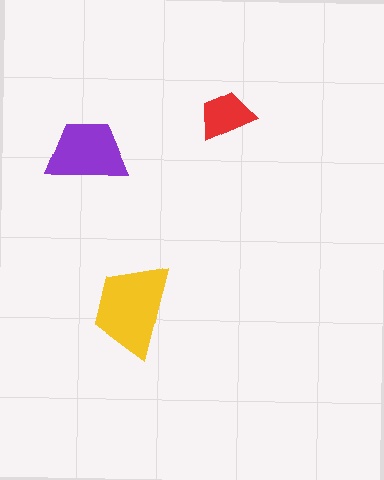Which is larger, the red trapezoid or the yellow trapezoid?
The yellow one.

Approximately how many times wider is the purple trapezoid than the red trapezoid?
About 1.5 times wider.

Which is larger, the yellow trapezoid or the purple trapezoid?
The yellow one.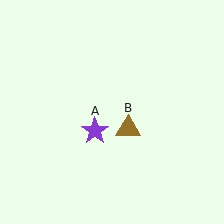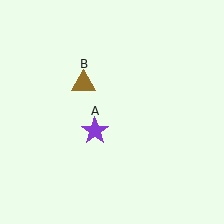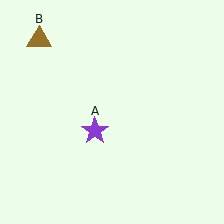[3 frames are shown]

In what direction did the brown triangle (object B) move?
The brown triangle (object B) moved up and to the left.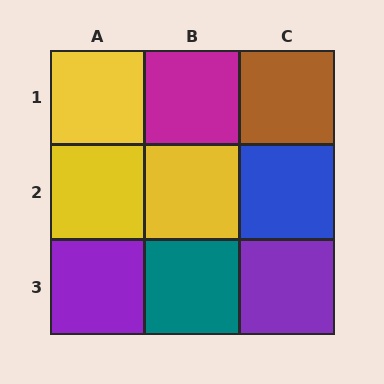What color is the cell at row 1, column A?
Yellow.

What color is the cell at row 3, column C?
Purple.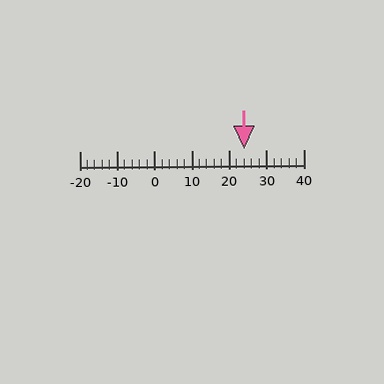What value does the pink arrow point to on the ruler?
The pink arrow points to approximately 24.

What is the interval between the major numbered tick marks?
The major tick marks are spaced 10 units apart.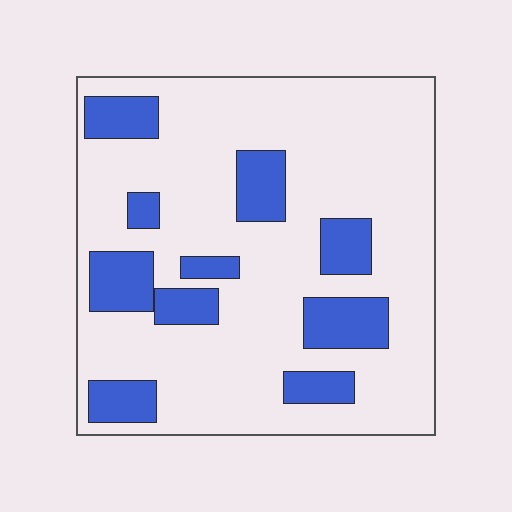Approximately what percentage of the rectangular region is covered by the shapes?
Approximately 20%.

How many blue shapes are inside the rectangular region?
10.